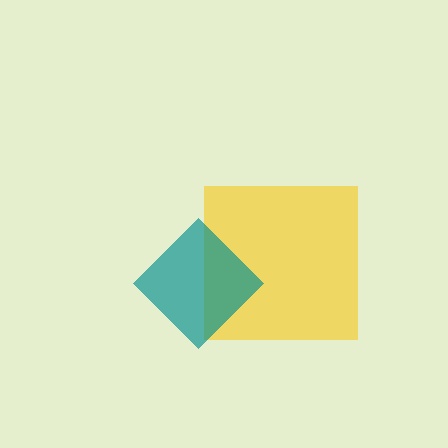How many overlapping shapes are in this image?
There are 2 overlapping shapes in the image.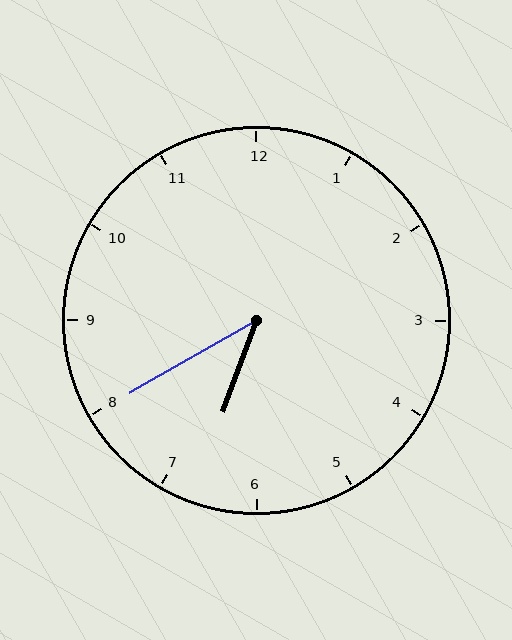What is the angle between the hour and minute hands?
Approximately 40 degrees.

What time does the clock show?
6:40.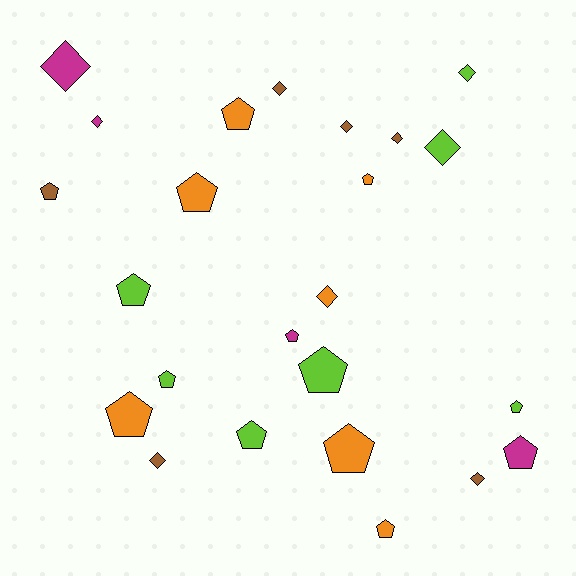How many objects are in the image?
There are 24 objects.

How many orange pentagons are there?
There are 6 orange pentagons.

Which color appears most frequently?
Orange, with 7 objects.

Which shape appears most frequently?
Pentagon, with 14 objects.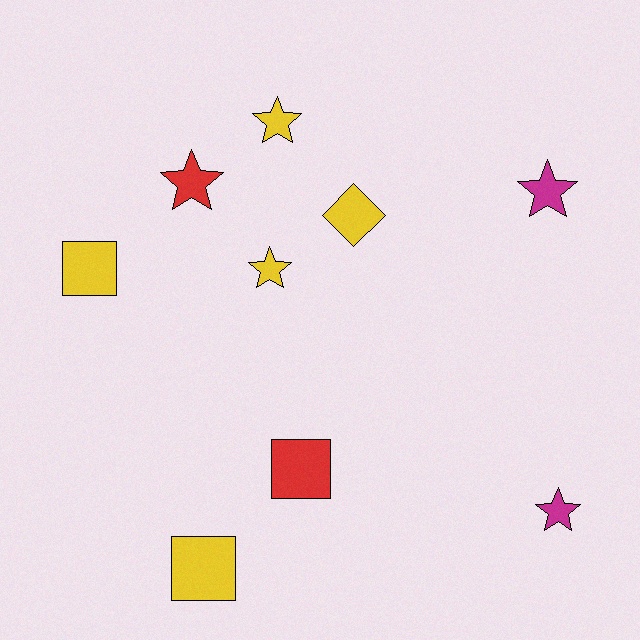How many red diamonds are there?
There are no red diamonds.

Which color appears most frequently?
Yellow, with 5 objects.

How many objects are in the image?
There are 9 objects.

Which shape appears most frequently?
Star, with 5 objects.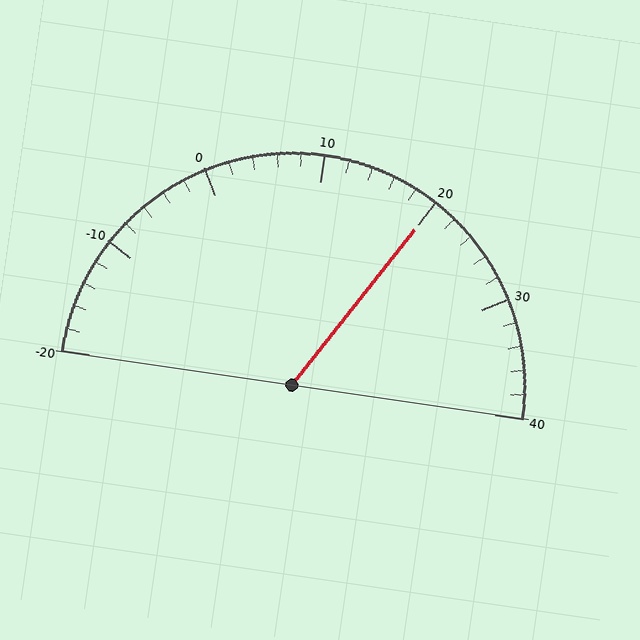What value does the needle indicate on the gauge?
The needle indicates approximately 20.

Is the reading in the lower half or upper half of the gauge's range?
The reading is in the upper half of the range (-20 to 40).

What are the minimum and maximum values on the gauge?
The gauge ranges from -20 to 40.